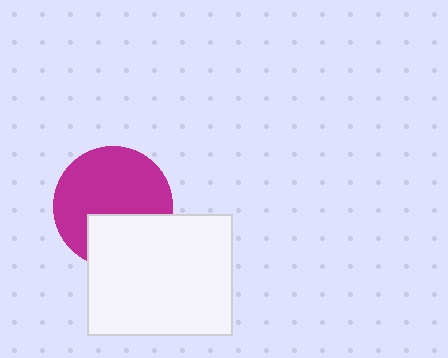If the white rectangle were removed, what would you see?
You would see the complete magenta circle.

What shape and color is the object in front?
The object in front is a white rectangle.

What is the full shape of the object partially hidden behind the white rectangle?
The partially hidden object is a magenta circle.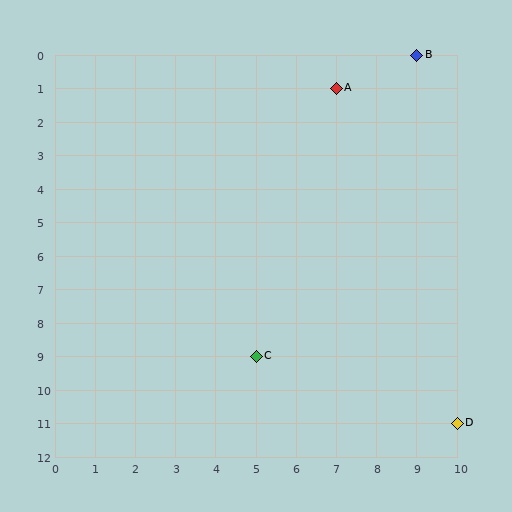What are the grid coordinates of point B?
Point B is at grid coordinates (9, 0).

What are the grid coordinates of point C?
Point C is at grid coordinates (5, 9).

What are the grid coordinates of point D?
Point D is at grid coordinates (10, 11).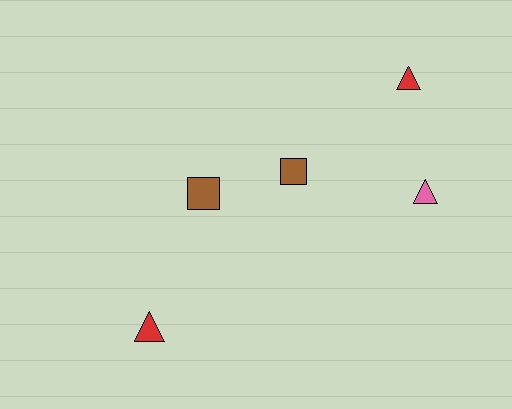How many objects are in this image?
There are 5 objects.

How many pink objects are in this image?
There is 1 pink object.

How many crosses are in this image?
There are no crosses.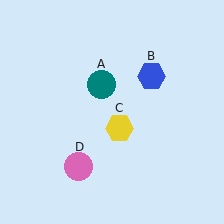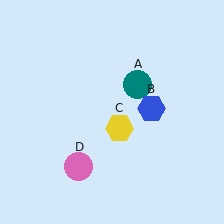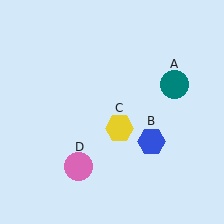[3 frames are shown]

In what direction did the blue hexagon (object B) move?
The blue hexagon (object B) moved down.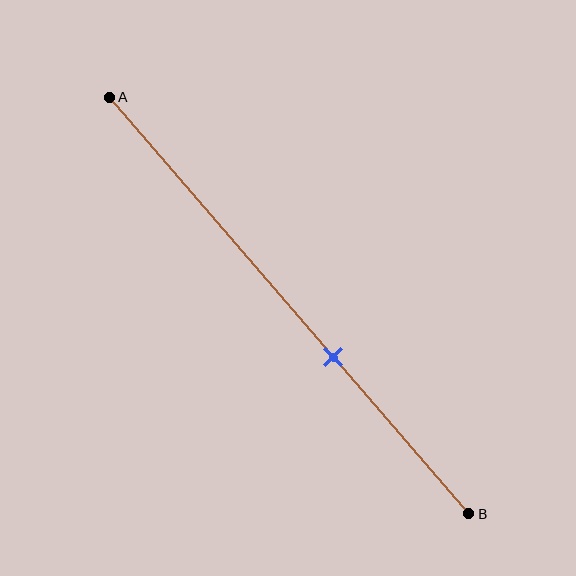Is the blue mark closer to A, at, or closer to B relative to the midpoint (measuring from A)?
The blue mark is closer to point B than the midpoint of segment AB.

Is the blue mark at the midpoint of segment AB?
No, the mark is at about 60% from A, not at the 50% midpoint.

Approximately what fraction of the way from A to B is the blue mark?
The blue mark is approximately 60% of the way from A to B.